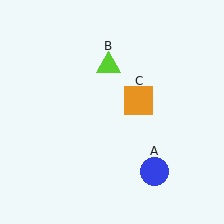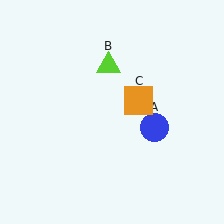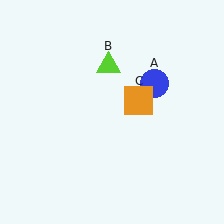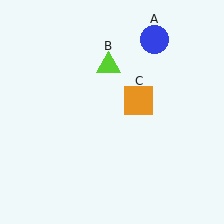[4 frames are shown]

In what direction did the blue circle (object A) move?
The blue circle (object A) moved up.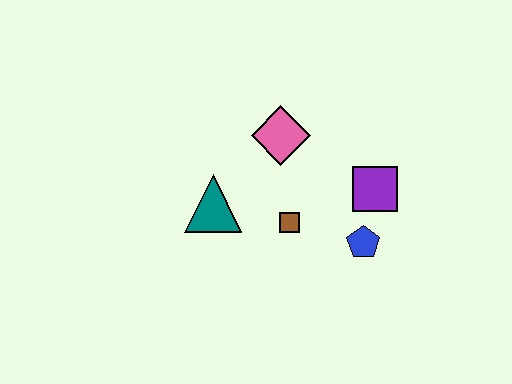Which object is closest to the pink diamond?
The brown square is closest to the pink diamond.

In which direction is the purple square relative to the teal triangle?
The purple square is to the right of the teal triangle.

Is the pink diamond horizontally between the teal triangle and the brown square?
Yes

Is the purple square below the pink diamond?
Yes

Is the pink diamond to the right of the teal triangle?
Yes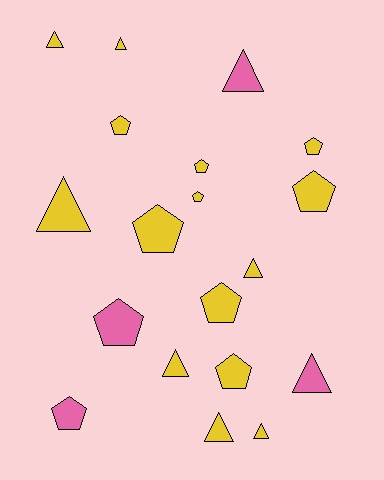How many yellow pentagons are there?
There are 8 yellow pentagons.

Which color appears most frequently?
Yellow, with 15 objects.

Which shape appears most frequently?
Pentagon, with 10 objects.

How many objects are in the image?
There are 19 objects.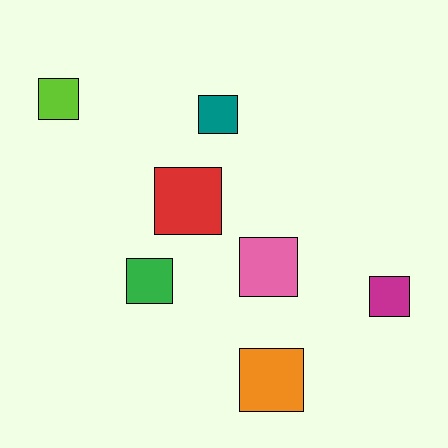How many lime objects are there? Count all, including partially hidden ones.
There is 1 lime object.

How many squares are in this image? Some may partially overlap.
There are 7 squares.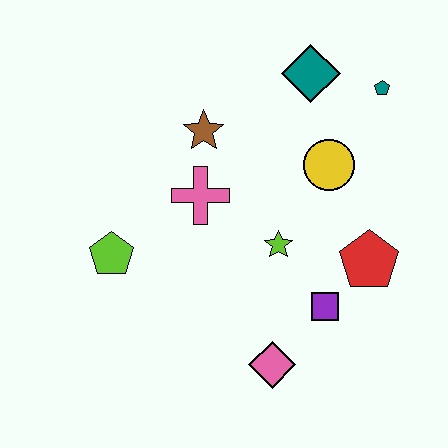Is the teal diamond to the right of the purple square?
No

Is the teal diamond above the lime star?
Yes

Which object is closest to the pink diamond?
The purple square is closest to the pink diamond.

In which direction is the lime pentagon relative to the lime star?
The lime pentagon is to the left of the lime star.